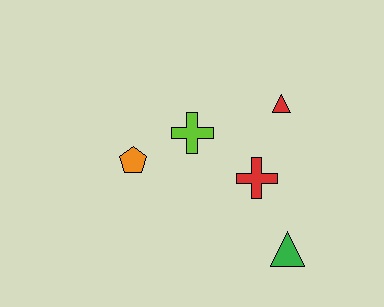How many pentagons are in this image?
There is 1 pentagon.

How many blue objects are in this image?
There are no blue objects.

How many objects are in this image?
There are 5 objects.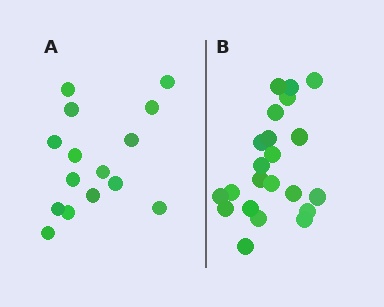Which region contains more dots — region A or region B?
Region B (the right region) has more dots.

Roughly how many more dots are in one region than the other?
Region B has roughly 8 or so more dots than region A.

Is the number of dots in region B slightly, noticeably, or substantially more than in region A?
Region B has substantially more. The ratio is roughly 1.5 to 1.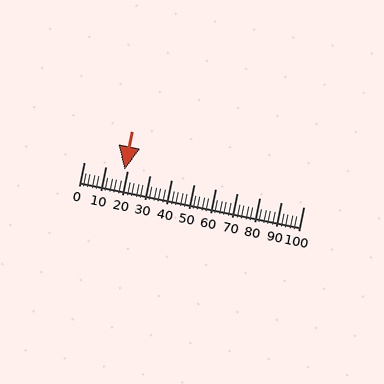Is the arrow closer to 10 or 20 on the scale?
The arrow is closer to 20.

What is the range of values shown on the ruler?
The ruler shows values from 0 to 100.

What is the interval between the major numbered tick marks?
The major tick marks are spaced 10 units apart.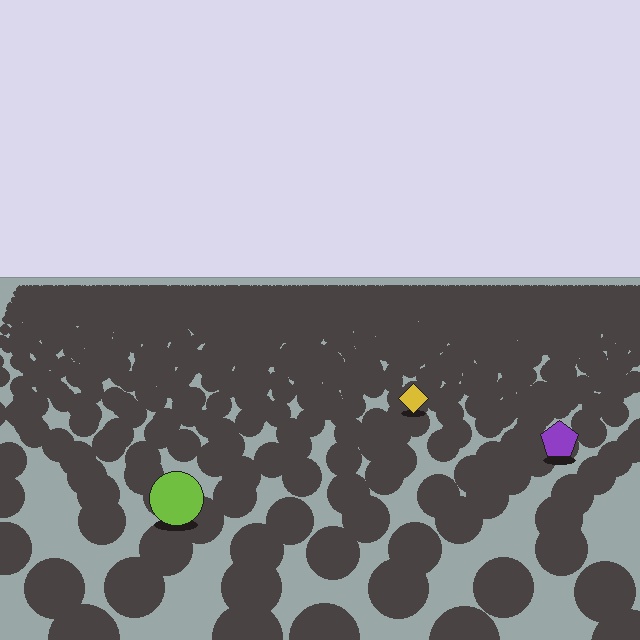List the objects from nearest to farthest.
From nearest to farthest: the lime circle, the purple pentagon, the yellow diamond.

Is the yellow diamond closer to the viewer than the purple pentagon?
No. The purple pentagon is closer — you can tell from the texture gradient: the ground texture is coarser near it.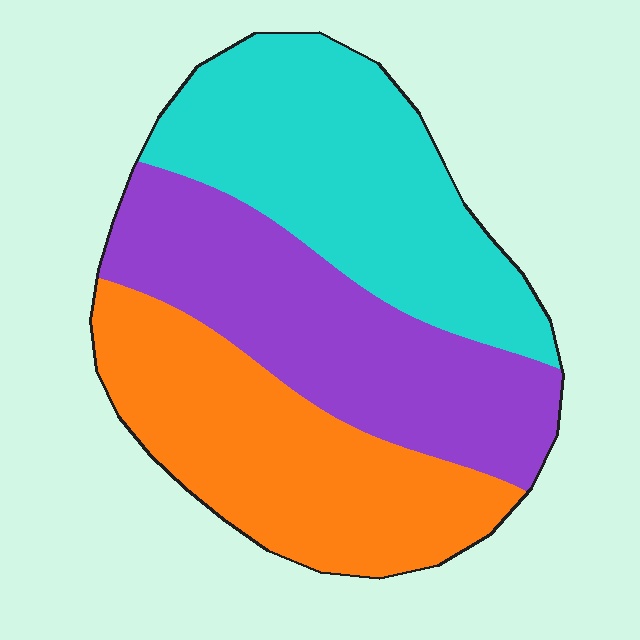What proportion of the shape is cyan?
Cyan covers 35% of the shape.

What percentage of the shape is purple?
Purple takes up about one third (1/3) of the shape.